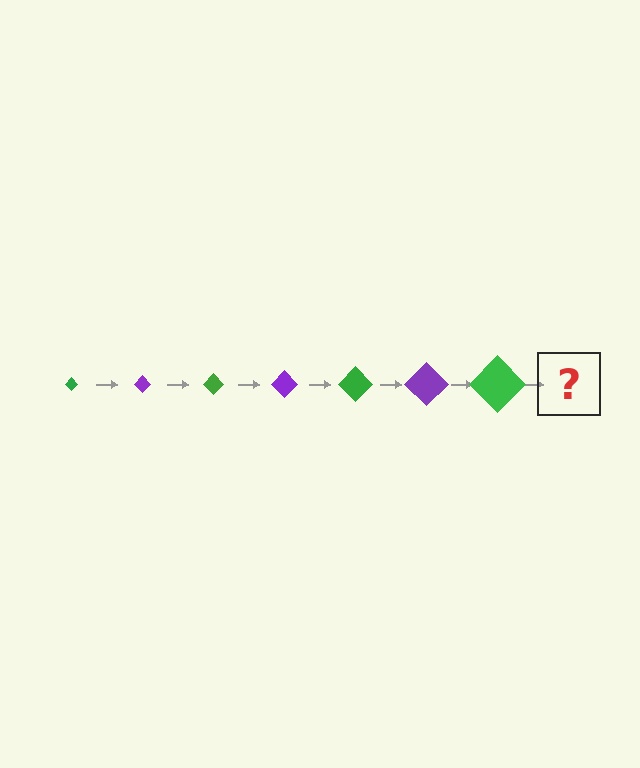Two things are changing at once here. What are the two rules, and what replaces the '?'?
The two rules are that the diamond grows larger each step and the color cycles through green and purple. The '?' should be a purple diamond, larger than the previous one.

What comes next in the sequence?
The next element should be a purple diamond, larger than the previous one.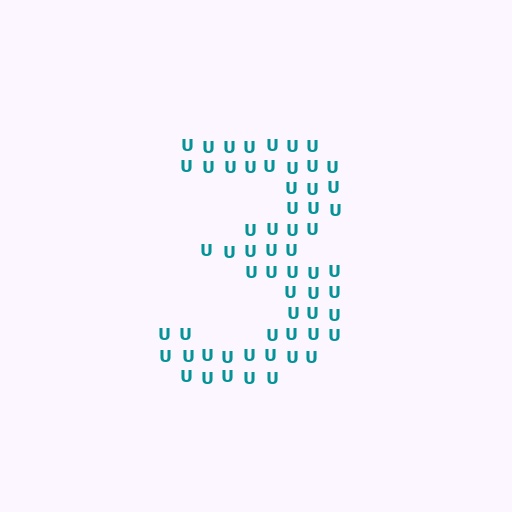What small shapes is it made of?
It is made of small letter U's.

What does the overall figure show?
The overall figure shows the digit 3.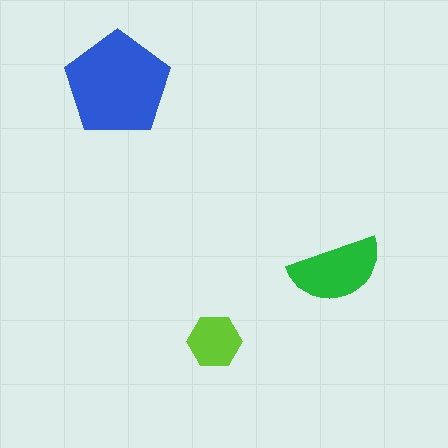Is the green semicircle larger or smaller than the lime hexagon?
Larger.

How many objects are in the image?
There are 3 objects in the image.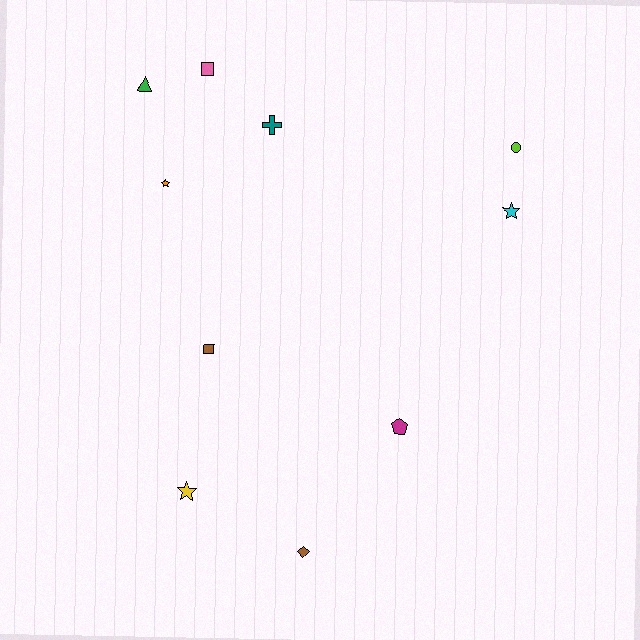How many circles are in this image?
There is 1 circle.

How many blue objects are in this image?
There are no blue objects.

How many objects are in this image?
There are 10 objects.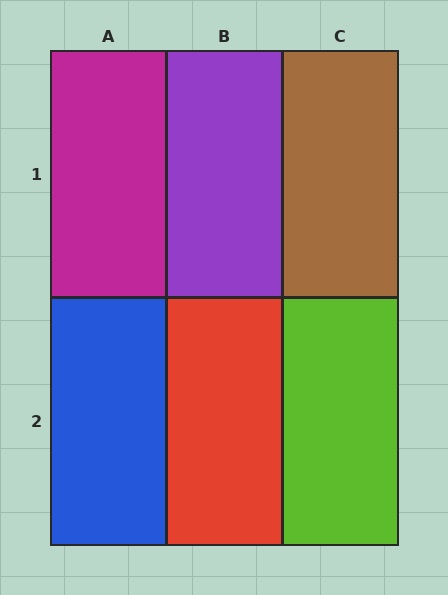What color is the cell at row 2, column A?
Blue.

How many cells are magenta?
1 cell is magenta.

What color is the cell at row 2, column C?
Lime.